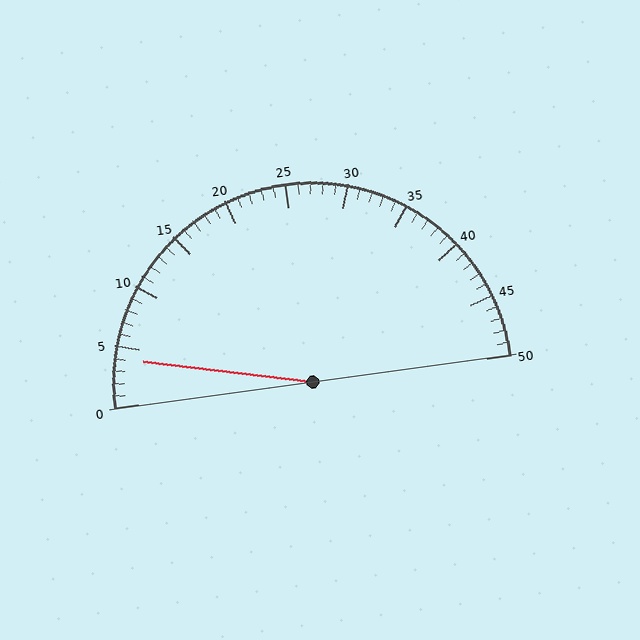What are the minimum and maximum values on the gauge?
The gauge ranges from 0 to 50.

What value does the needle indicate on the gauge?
The needle indicates approximately 4.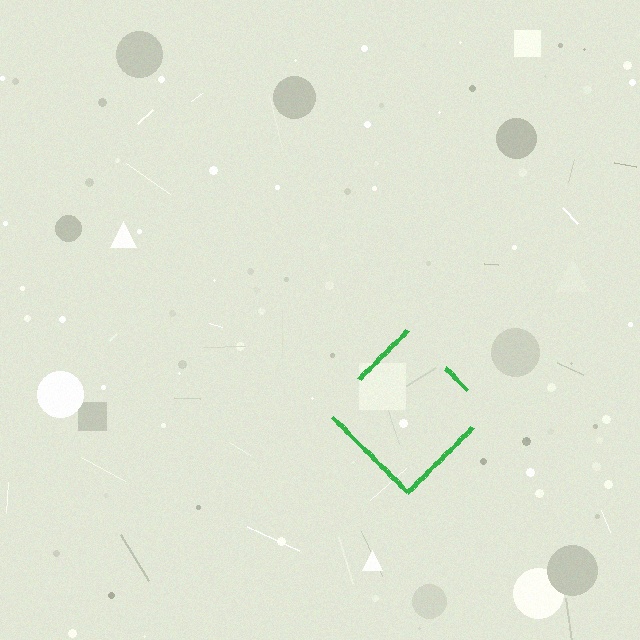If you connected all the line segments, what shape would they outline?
They would outline a diamond.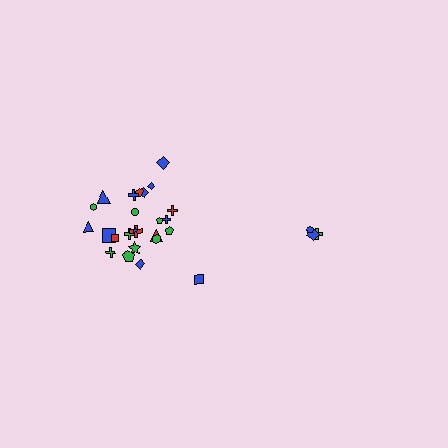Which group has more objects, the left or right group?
The left group.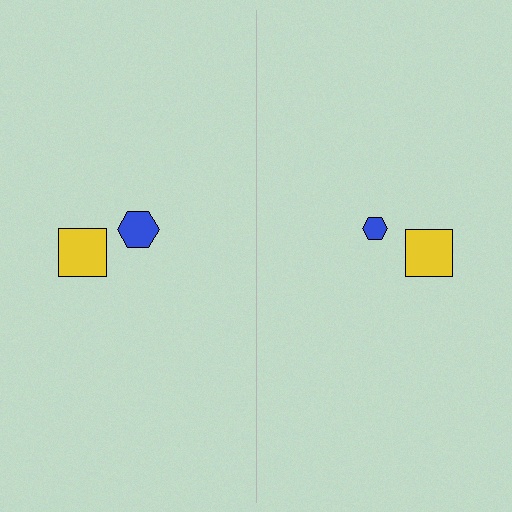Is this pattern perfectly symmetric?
No, the pattern is not perfectly symmetric. The blue hexagon on the right side has a different size than its mirror counterpart.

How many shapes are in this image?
There are 4 shapes in this image.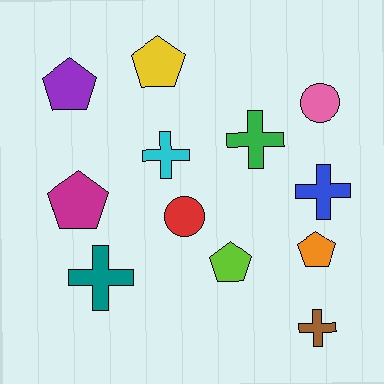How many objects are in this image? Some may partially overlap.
There are 12 objects.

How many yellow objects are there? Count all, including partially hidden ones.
There is 1 yellow object.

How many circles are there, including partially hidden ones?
There are 2 circles.